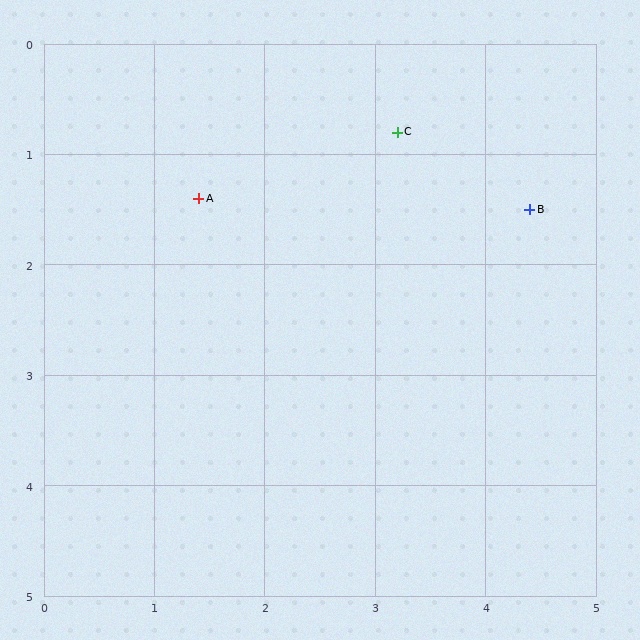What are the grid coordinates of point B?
Point B is at approximately (4.4, 1.5).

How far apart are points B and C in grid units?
Points B and C are about 1.4 grid units apart.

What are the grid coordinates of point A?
Point A is at approximately (1.4, 1.4).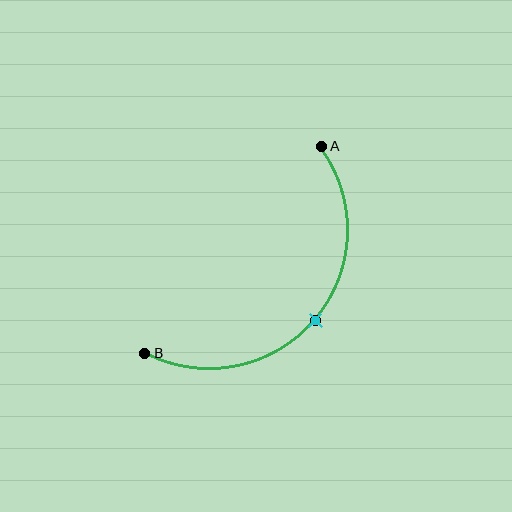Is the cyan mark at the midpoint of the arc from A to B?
Yes. The cyan mark lies on the arc at equal arc-length from both A and B — it is the arc midpoint.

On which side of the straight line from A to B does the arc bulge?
The arc bulges below and to the right of the straight line connecting A and B.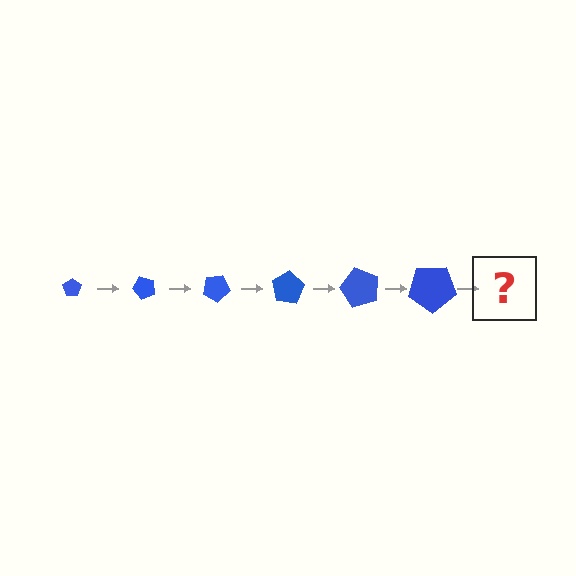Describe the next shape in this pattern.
It should be a pentagon, larger than the previous one and rotated 300 degrees from the start.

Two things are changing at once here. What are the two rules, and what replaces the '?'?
The two rules are that the pentagon grows larger each step and it rotates 50 degrees each step. The '?' should be a pentagon, larger than the previous one and rotated 300 degrees from the start.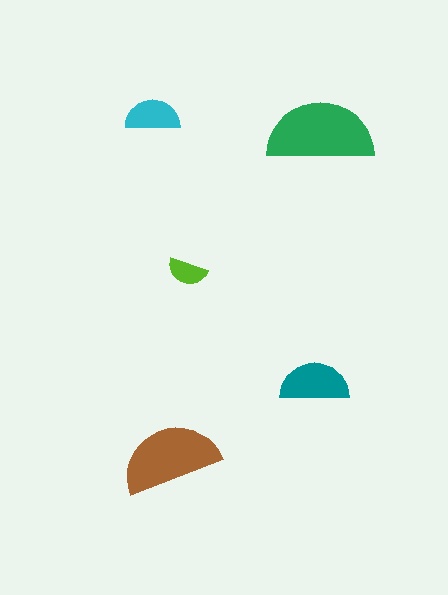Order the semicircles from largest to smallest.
the green one, the brown one, the teal one, the cyan one, the lime one.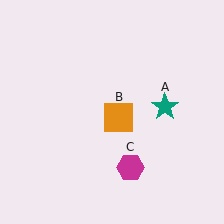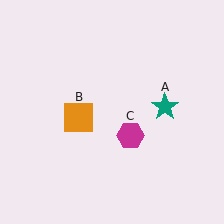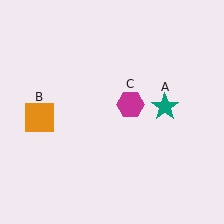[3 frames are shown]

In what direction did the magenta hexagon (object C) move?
The magenta hexagon (object C) moved up.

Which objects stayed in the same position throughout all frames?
Teal star (object A) remained stationary.